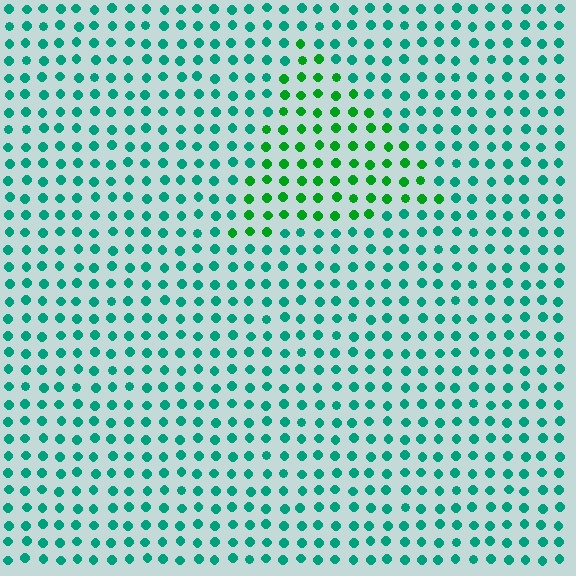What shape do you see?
I see a triangle.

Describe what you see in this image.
The image is filled with small teal elements in a uniform arrangement. A triangle-shaped region is visible where the elements are tinted to a slightly different hue, forming a subtle color boundary.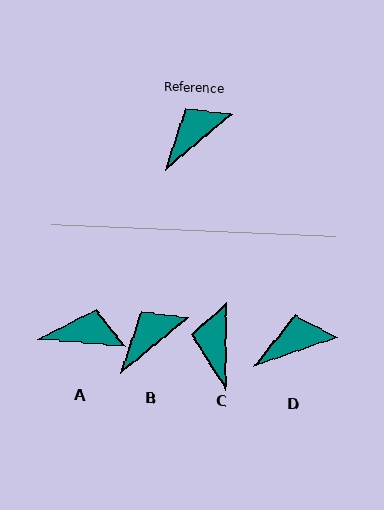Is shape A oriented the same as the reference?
No, it is off by about 44 degrees.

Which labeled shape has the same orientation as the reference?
B.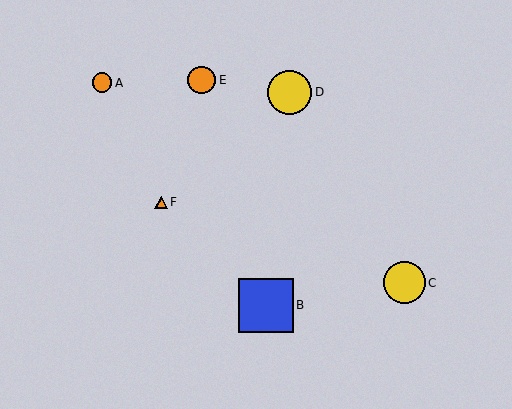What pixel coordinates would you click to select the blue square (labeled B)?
Click at (266, 305) to select the blue square B.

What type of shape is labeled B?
Shape B is a blue square.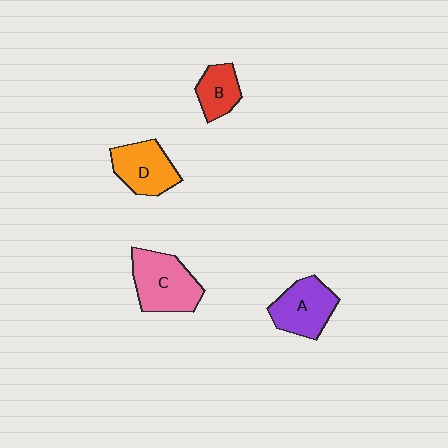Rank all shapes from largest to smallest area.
From largest to smallest: C (pink), A (purple), D (orange), B (red).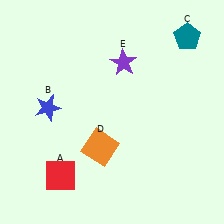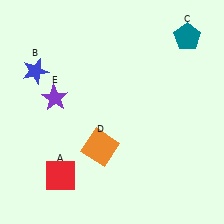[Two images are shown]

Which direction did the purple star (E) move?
The purple star (E) moved left.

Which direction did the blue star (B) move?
The blue star (B) moved up.